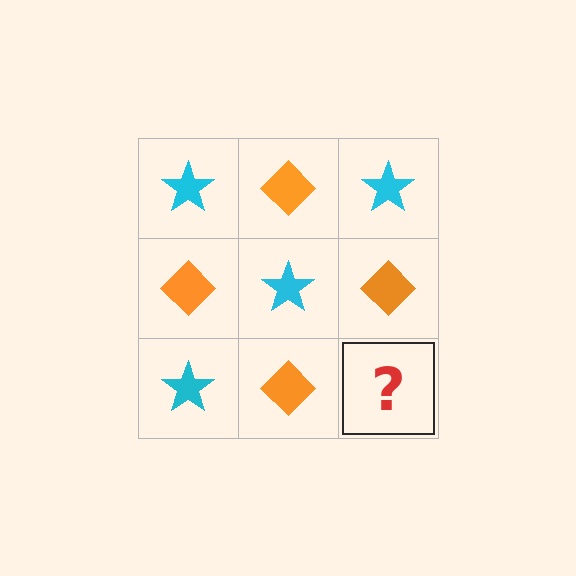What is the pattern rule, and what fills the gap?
The rule is that it alternates cyan star and orange diamond in a checkerboard pattern. The gap should be filled with a cyan star.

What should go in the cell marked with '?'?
The missing cell should contain a cyan star.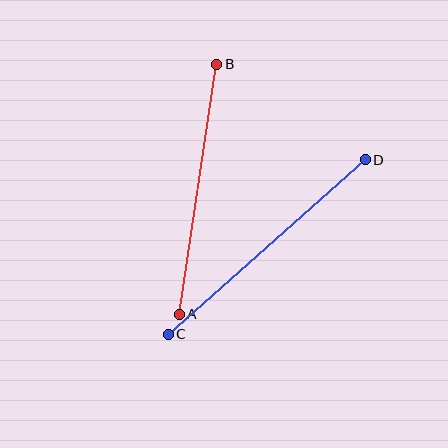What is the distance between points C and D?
The distance is approximately 263 pixels.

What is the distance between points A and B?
The distance is approximately 253 pixels.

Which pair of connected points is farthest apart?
Points C and D are farthest apart.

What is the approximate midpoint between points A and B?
The midpoint is at approximately (198, 189) pixels.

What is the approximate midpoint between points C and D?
The midpoint is at approximately (267, 247) pixels.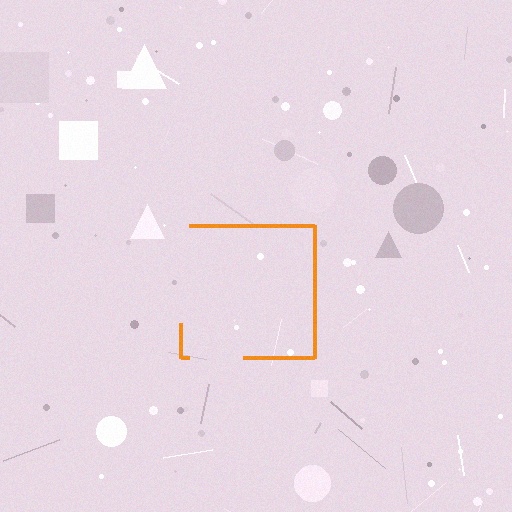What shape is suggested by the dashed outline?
The dashed outline suggests a square.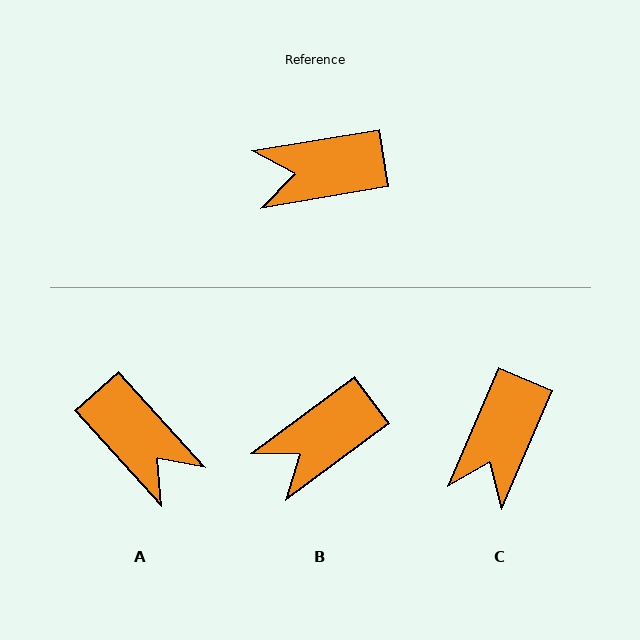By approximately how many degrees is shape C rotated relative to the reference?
Approximately 57 degrees counter-clockwise.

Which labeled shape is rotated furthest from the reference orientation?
A, about 123 degrees away.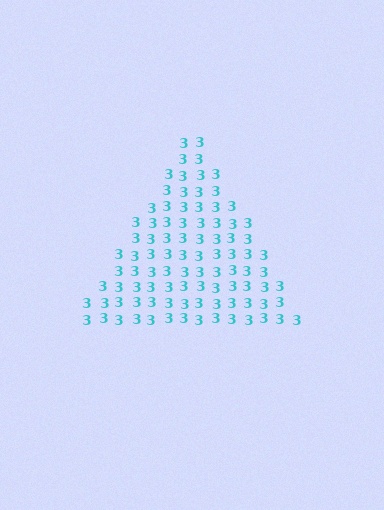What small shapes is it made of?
It is made of small digit 3's.